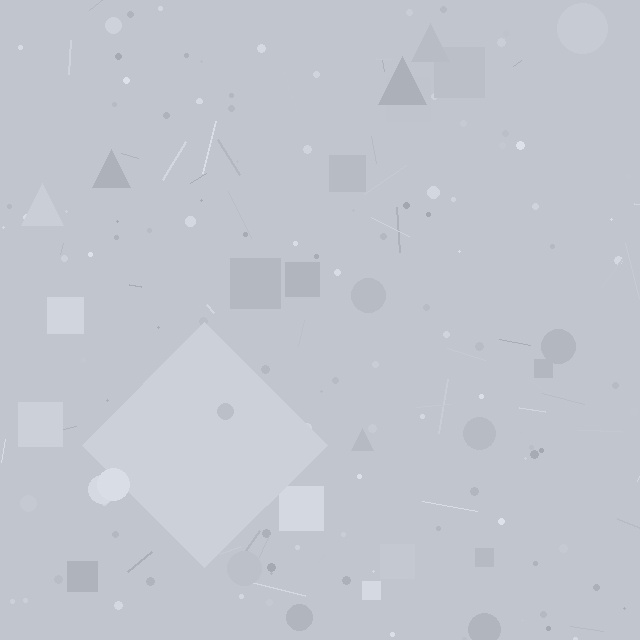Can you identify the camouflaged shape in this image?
The camouflaged shape is a diamond.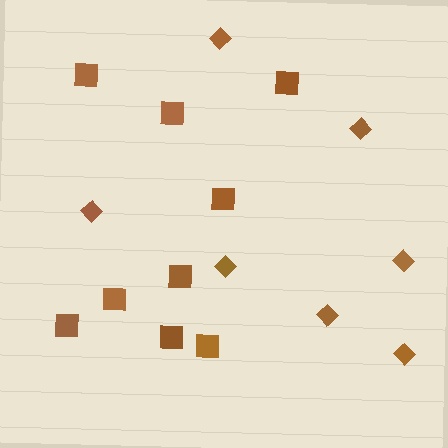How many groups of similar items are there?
There are 2 groups: one group of squares (9) and one group of diamonds (7).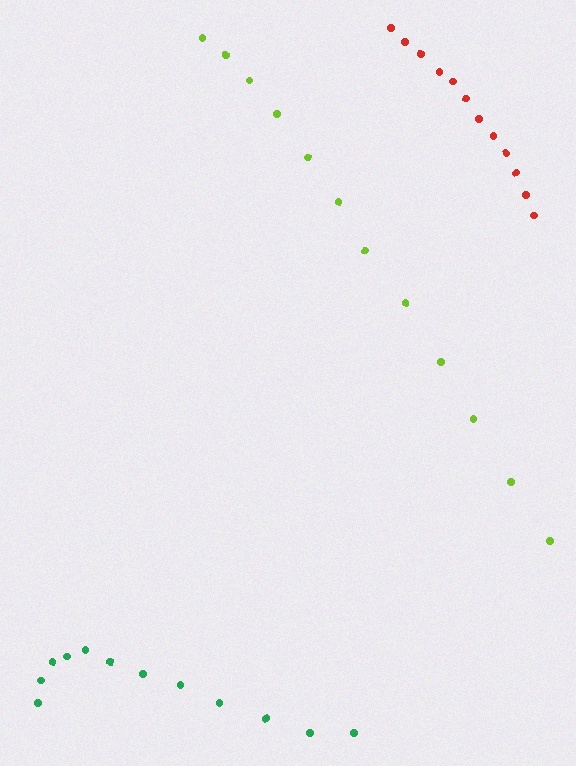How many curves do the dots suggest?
There are 3 distinct paths.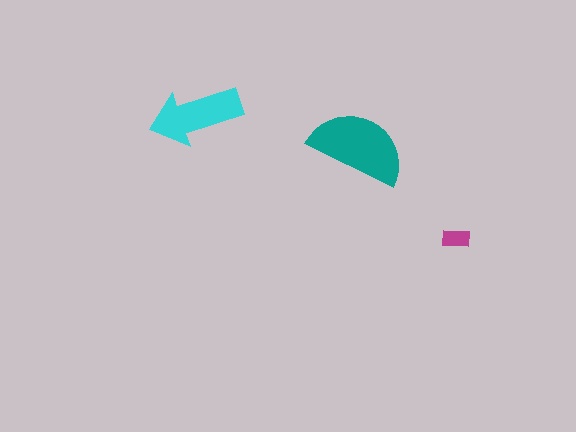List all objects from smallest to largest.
The magenta rectangle, the cyan arrow, the teal semicircle.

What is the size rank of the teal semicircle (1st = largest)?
1st.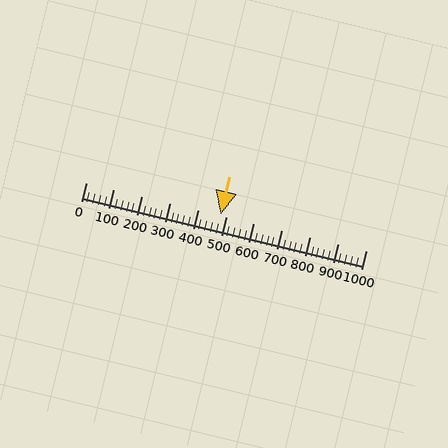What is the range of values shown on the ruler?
The ruler shows values from 0 to 1000.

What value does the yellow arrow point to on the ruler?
The yellow arrow points to approximately 480.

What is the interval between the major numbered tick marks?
The major tick marks are spaced 100 units apart.